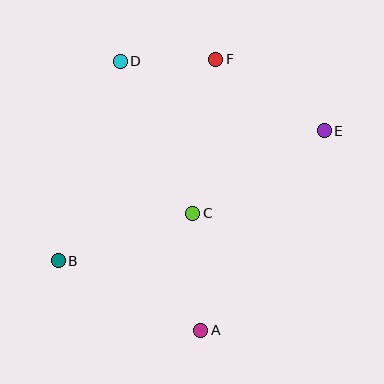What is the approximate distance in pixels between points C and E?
The distance between C and E is approximately 155 pixels.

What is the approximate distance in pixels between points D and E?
The distance between D and E is approximately 216 pixels.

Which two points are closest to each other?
Points D and F are closest to each other.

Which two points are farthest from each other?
Points B and E are farthest from each other.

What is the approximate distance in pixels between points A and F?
The distance between A and F is approximately 272 pixels.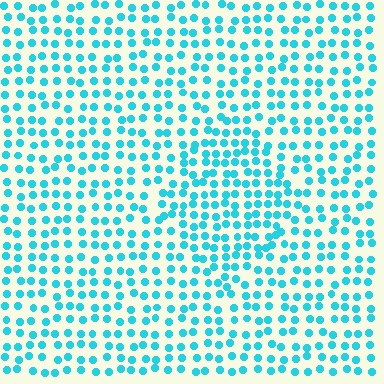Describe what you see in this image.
The image contains small cyan elements arranged at two different densities. A diamond-shaped region is visible where the elements are more densely packed than the surrounding area.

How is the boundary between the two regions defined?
The boundary is defined by a change in element density (approximately 1.4x ratio). All elements are the same color, size, and shape.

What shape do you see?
I see a diamond.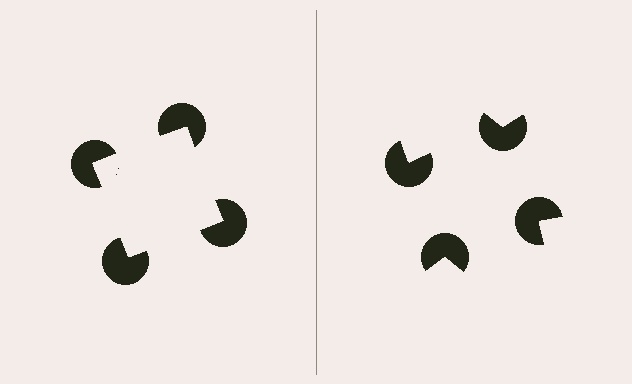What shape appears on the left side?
An illusory square.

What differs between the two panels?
The pac-man discs are positioned identically on both sides; only the wedge orientations differ. On the left they align to a square; on the right they are misaligned.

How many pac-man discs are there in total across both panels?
8 — 4 on each side.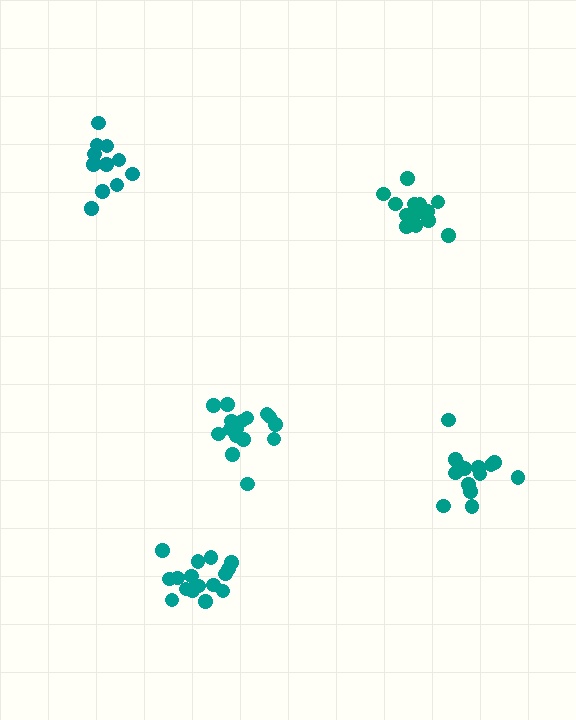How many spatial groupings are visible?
There are 5 spatial groupings.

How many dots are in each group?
Group 1: 14 dots, Group 2: 14 dots, Group 3: 17 dots, Group 4: 16 dots, Group 5: 12 dots (73 total).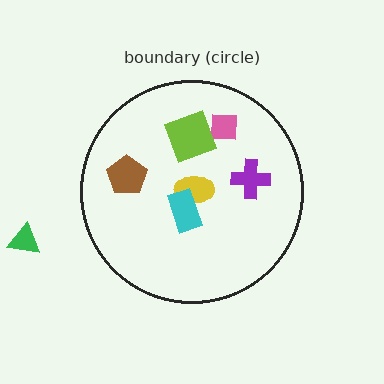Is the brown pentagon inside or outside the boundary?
Inside.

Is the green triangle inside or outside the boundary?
Outside.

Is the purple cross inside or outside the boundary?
Inside.